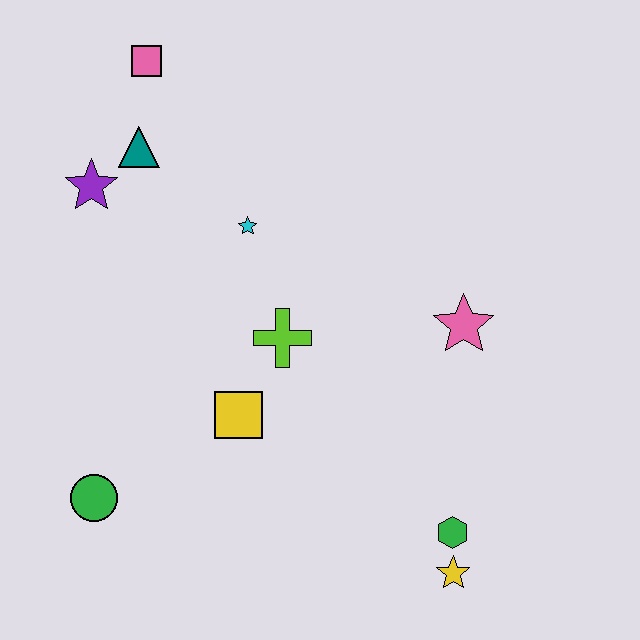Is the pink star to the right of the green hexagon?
Yes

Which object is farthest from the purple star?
The yellow star is farthest from the purple star.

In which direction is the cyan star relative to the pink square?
The cyan star is below the pink square.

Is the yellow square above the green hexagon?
Yes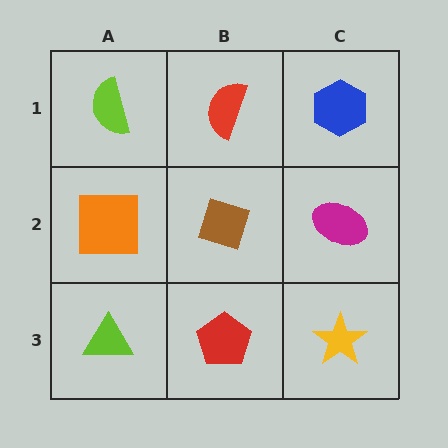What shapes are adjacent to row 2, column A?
A lime semicircle (row 1, column A), a lime triangle (row 3, column A), a brown diamond (row 2, column B).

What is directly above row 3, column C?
A magenta ellipse.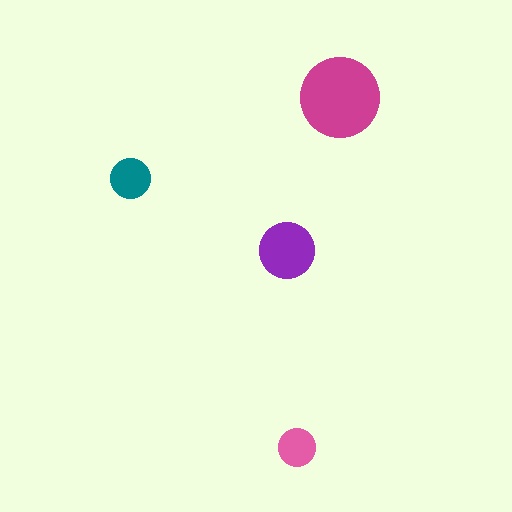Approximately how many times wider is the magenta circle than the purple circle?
About 1.5 times wider.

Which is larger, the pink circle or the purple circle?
The purple one.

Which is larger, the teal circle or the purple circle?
The purple one.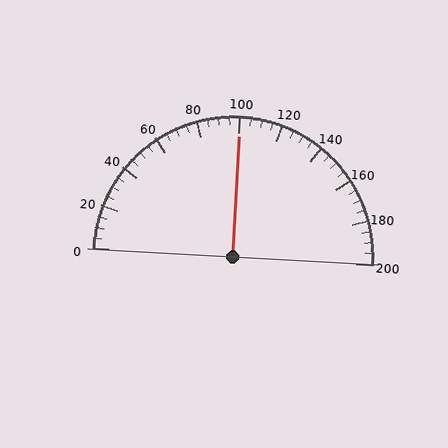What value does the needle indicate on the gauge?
The needle indicates approximately 100.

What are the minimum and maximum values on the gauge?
The gauge ranges from 0 to 200.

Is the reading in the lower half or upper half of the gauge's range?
The reading is in the upper half of the range (0 to 200).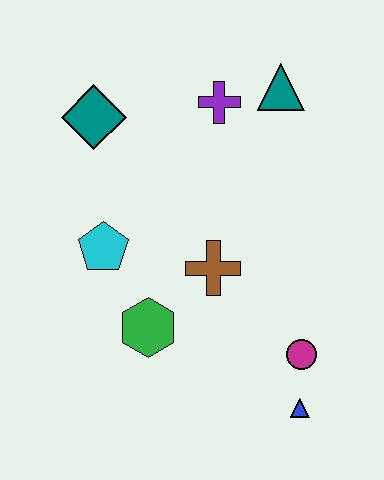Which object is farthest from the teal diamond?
The blue triangle is farthest from the teal diamond.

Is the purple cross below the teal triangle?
Yes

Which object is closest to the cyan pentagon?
The green hexagon is closest to the cyan pentagon.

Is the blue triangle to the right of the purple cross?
Yes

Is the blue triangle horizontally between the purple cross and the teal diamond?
No